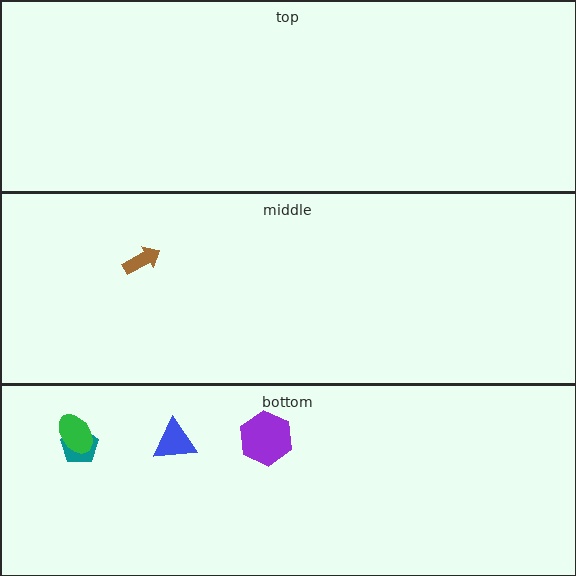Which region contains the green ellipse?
The bottom region.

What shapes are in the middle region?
The brown arrow.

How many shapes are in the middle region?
1.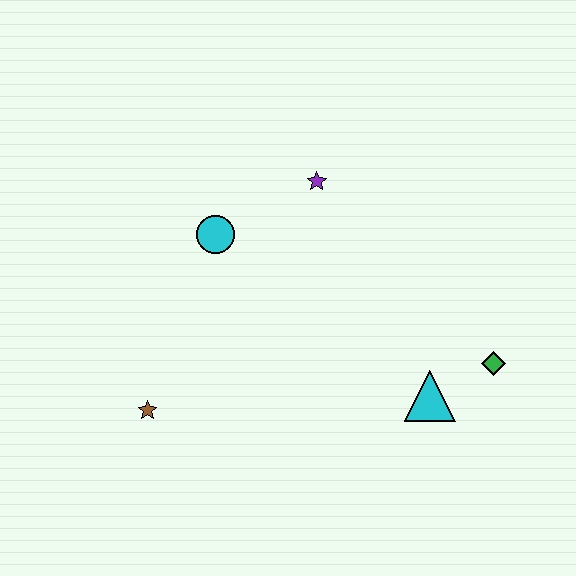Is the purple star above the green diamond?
Yes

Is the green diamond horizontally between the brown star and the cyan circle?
No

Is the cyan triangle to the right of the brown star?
Yes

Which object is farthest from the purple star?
The brown star is farthest from the purple star.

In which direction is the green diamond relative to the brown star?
The green diamond is to the right of the brown star.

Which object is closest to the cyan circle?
The purple star is closest to the cyan circle.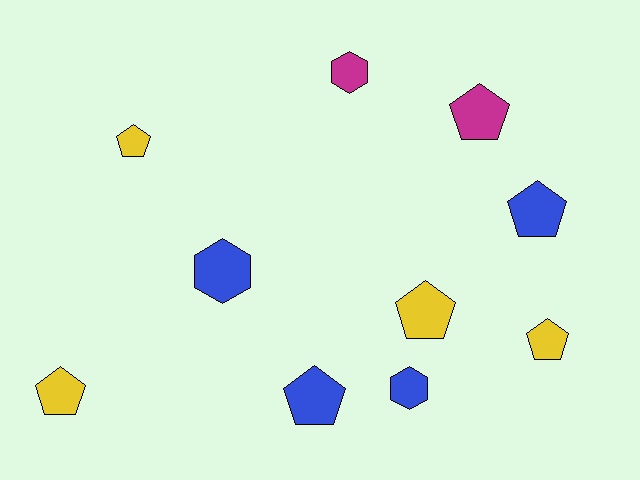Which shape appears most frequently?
Pentagon, with 7 objects.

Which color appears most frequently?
Blue, with 4 objects.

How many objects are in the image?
There are 10 objects.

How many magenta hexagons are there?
There is 1 magenta hexagon.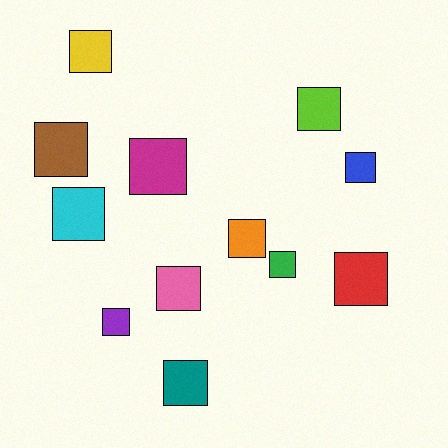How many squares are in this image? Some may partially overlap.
There are 12 squares.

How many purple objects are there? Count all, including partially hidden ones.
There is 1 purple object.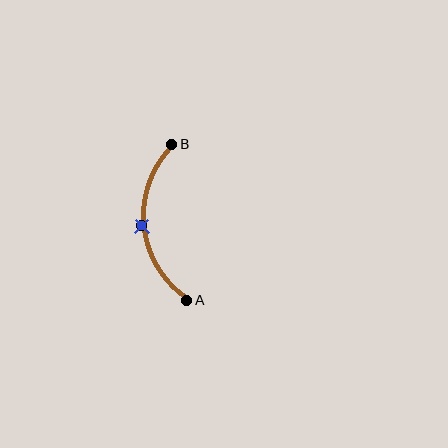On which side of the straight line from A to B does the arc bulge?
The arc bulges to the left of the straight line connecting A and B.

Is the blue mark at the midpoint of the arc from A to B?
Yes. The blue mark lies on the arc at equal arc-length from both A and B — it is the arc midpoint.